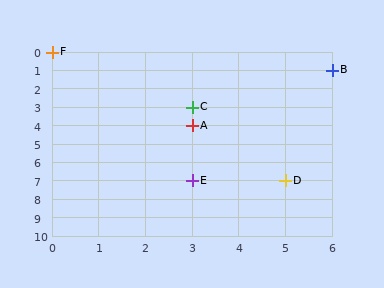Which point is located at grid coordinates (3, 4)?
Point A is at (3, 4).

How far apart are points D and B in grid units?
Points D and B are 1 column and 6 rows apart (about 6.1 grid units diagonally).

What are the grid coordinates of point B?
Point B is at grid coordinates (6, 1).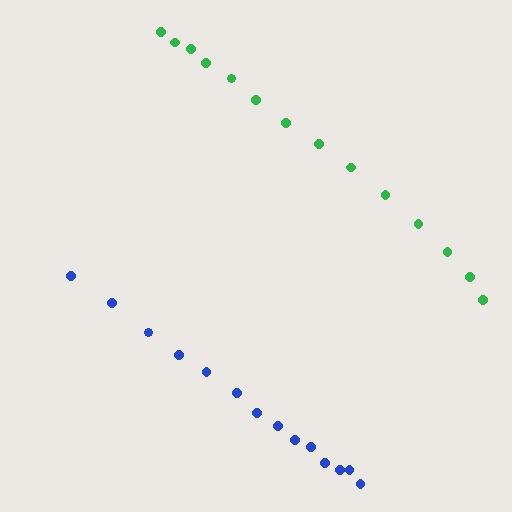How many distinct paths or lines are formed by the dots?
There are 2 distinct paths.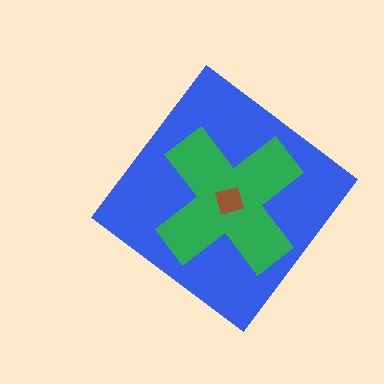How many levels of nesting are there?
3.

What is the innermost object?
The brown square.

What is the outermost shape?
The blue diamond.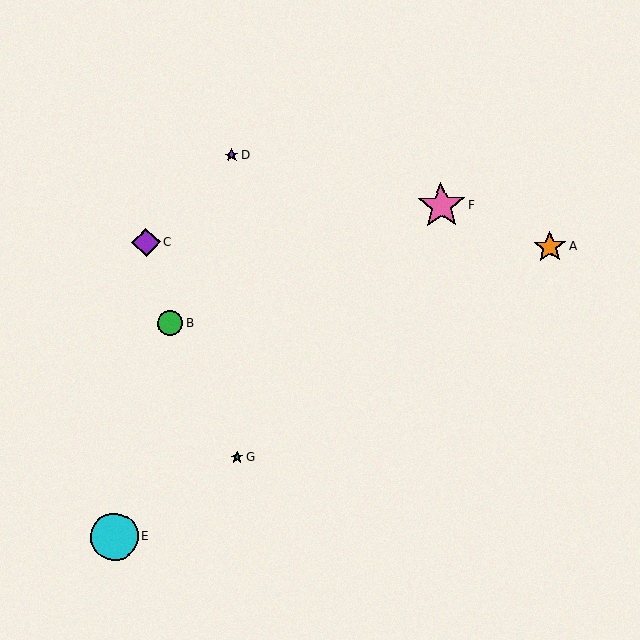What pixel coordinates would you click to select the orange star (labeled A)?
Click at (550, 247) to select the orange star A.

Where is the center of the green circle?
The center of the green circle is at (170, 323).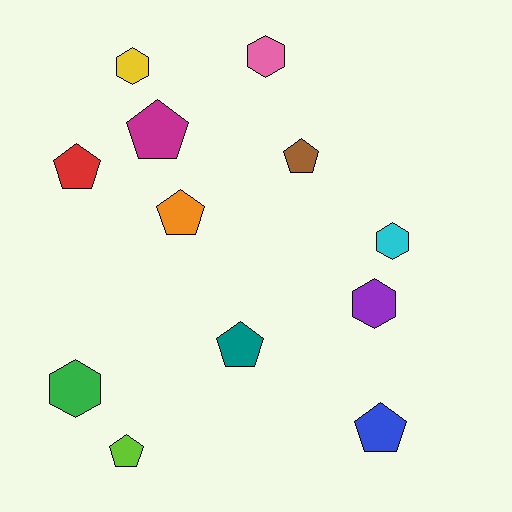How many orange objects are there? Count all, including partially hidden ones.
There is 1 orange object.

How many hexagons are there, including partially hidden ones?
There are 5 hexagons.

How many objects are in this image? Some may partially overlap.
There are 12 objects.